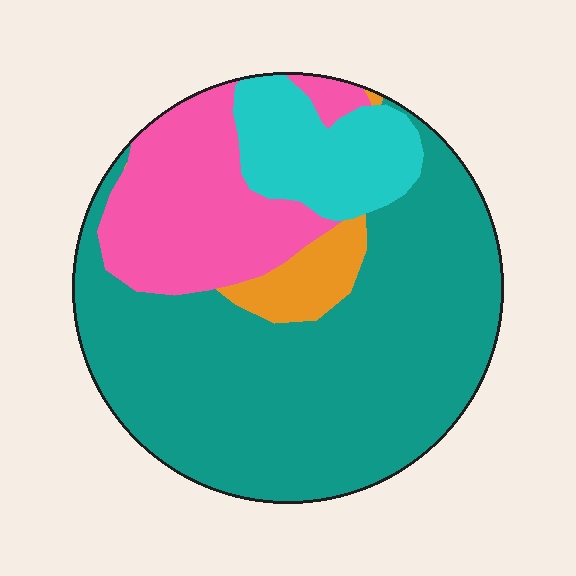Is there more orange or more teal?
Teal.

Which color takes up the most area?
Teal, at roughly 60%.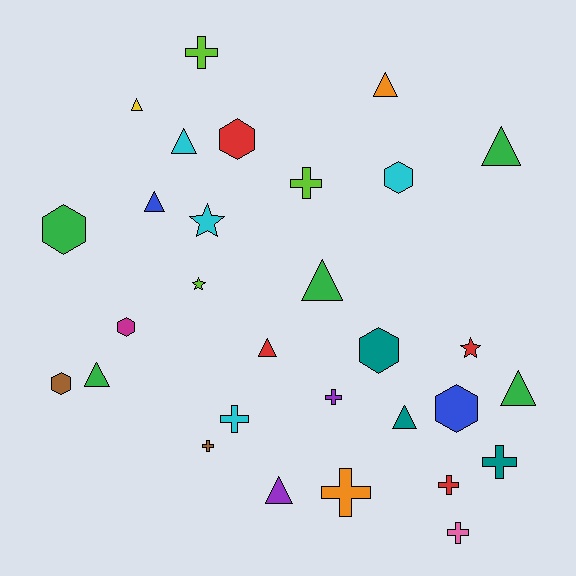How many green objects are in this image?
There are 5 green objects.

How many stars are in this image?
There are 3 stars.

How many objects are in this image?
There are 30 objects.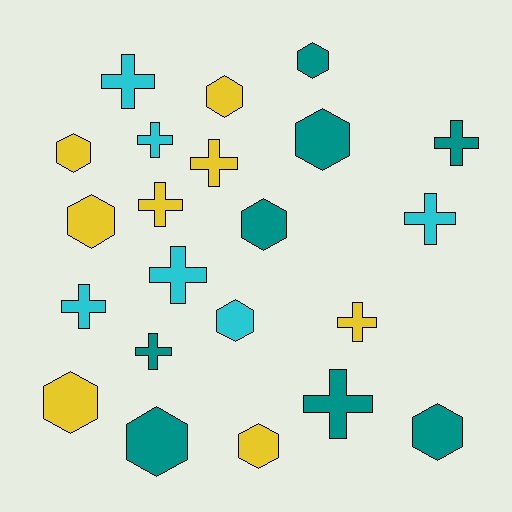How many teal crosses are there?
There are 3 teal crosses.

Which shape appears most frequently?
Cross, with 11 objects.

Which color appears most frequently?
Teal, with 8 objects.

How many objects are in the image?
There are 22 objects.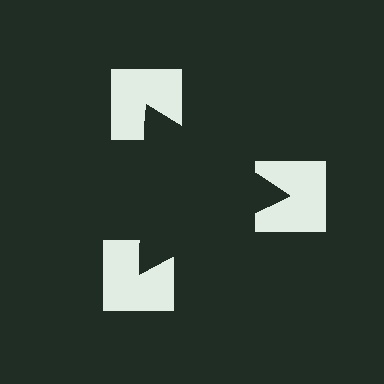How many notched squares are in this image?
There are 3 — one at each vertex of the illusory triangle.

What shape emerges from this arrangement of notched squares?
An illusory triangle — its edges are inferred from the aligned wedge cuts in the notched squares, not physically drawn.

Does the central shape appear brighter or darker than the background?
It typically appears slightly darker than the background, even though no actual brightness change is drawn.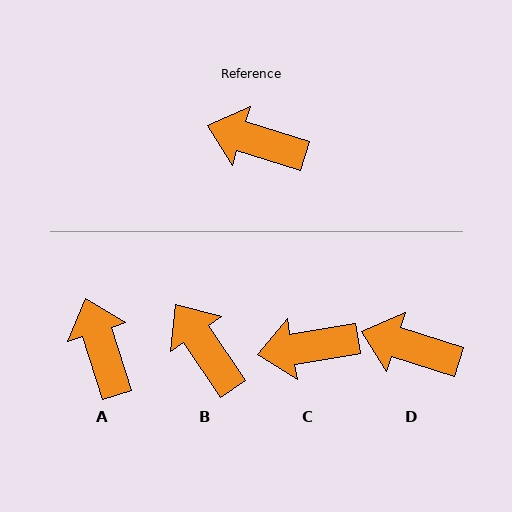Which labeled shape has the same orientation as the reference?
D.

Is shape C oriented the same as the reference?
No, it is off by about 27 degrees.